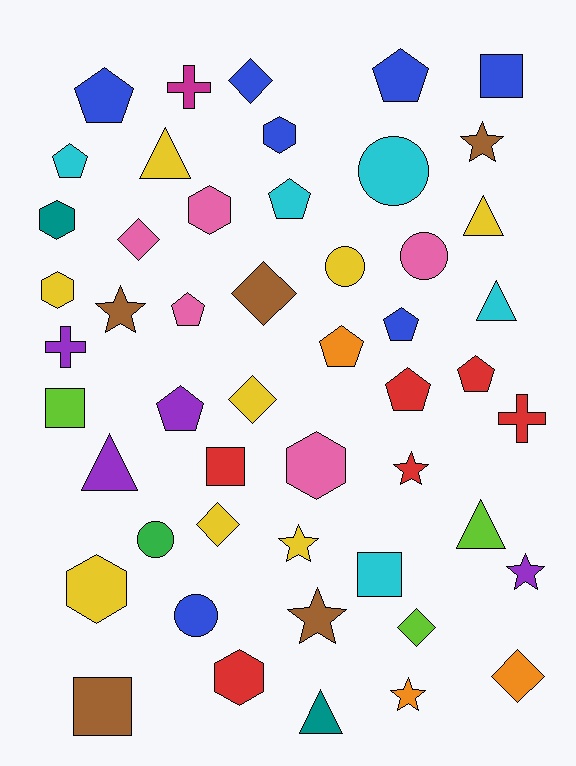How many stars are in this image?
There are 7 stars.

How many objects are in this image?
There are 50 objects.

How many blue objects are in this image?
There are 7 blue objects.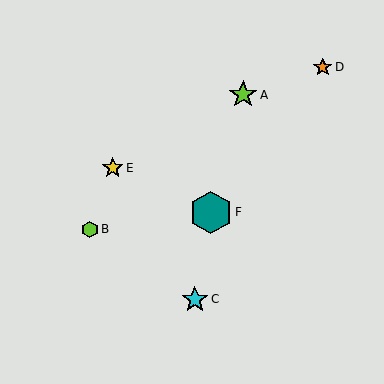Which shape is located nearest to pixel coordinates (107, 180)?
The yellow star (labeled E) at (113, 168) is nearest to that location.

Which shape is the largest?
The teal hexagon (labeled F) is the largest.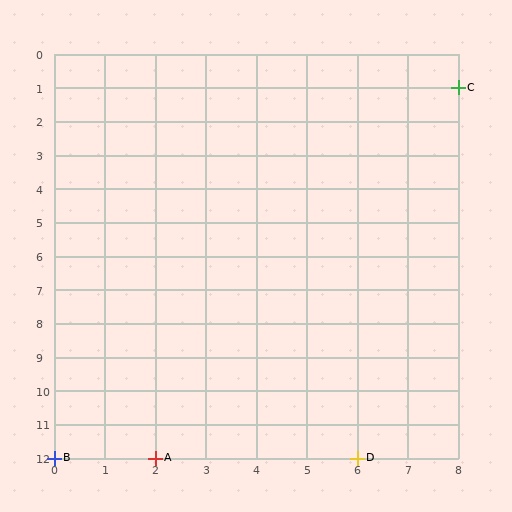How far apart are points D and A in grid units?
Points D and A are 4 columns apart.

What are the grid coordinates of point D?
Point D is at grid coordinates (6, 12).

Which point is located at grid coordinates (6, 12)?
Point D is at (6, 12).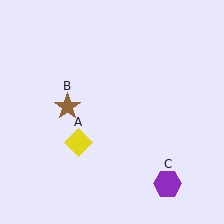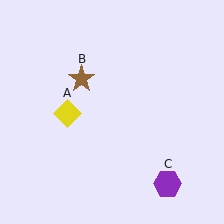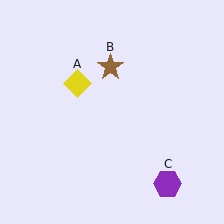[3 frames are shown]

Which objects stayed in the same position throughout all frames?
Purple hexagon (object C) remained stationary.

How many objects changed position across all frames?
2 objects changed position: yellow diamond (object A), brown star (object B).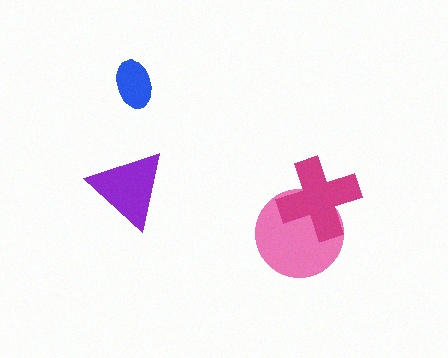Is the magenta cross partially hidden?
No, no other shape covers it.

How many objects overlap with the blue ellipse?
0 objects overlap with the blue ellipse.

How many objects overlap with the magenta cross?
1 object overlaps with the magenta cross.